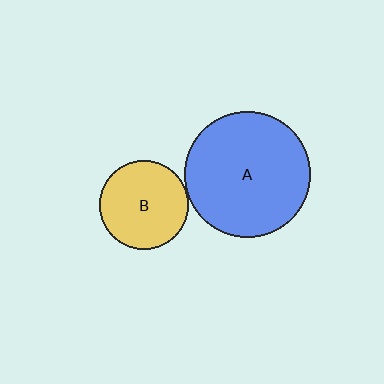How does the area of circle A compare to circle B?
Approximately 2.0 times.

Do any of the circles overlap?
No, none of the circles overlap.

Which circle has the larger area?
Circle A (blue).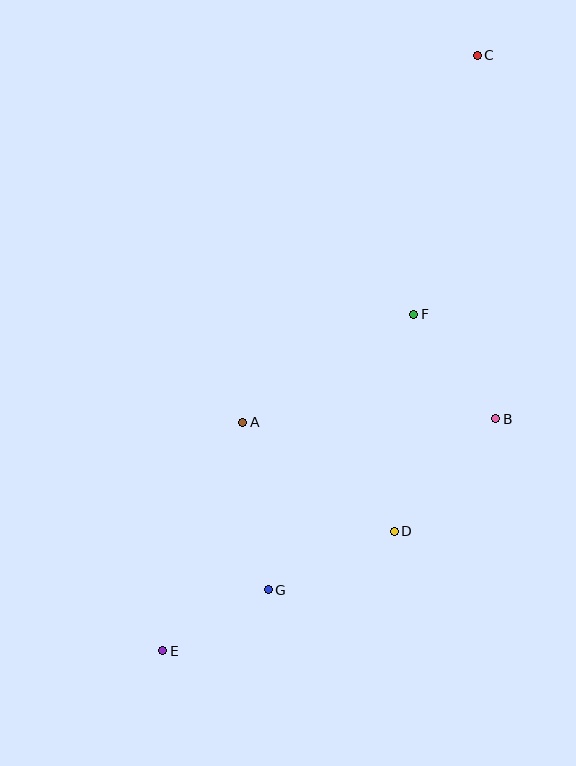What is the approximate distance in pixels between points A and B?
The distance between A and B is approximately 253 pixels.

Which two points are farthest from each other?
Points C and E are farthest from each other.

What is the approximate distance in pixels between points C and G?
The distance between C and G is approximately 574 pixels.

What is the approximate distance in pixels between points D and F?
The distance between D and F is approximately 218 pixels.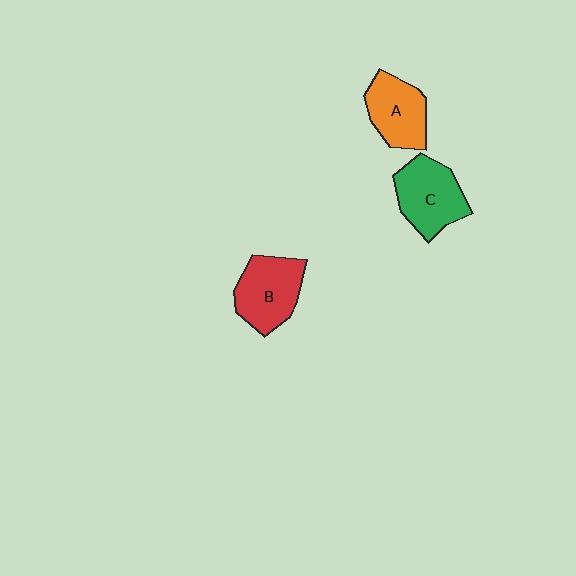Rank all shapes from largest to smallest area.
From largest to smallest: C (green), B (red), A (orange).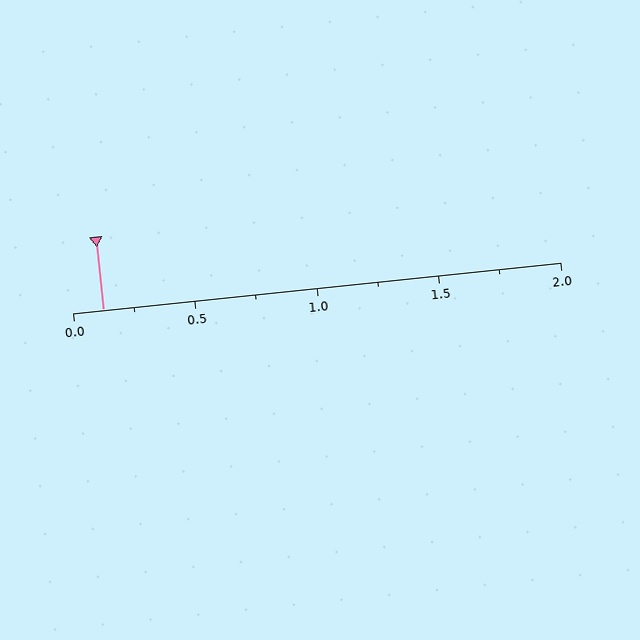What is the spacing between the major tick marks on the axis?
The major ticks are spaced 0.5 apart.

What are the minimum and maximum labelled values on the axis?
The axis runs from 0.0 to 2.0.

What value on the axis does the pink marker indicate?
The marker indicates approximately 0.12.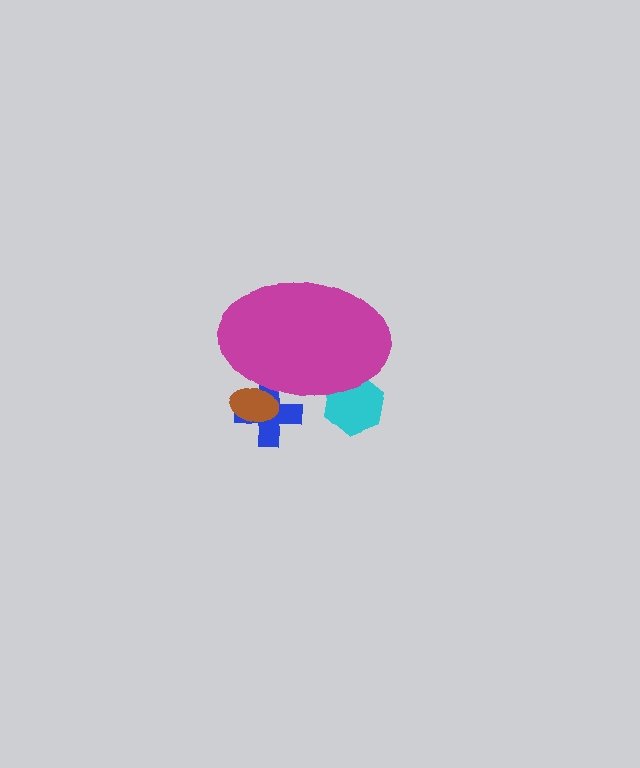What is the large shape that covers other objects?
A magenta ellipse.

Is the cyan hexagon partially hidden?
Yes, the cyan hexagon is partially hidden behind the magenta ellipse.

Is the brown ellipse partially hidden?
Yes, the brown ellipse is partially hidden behind the magenta ellipse.